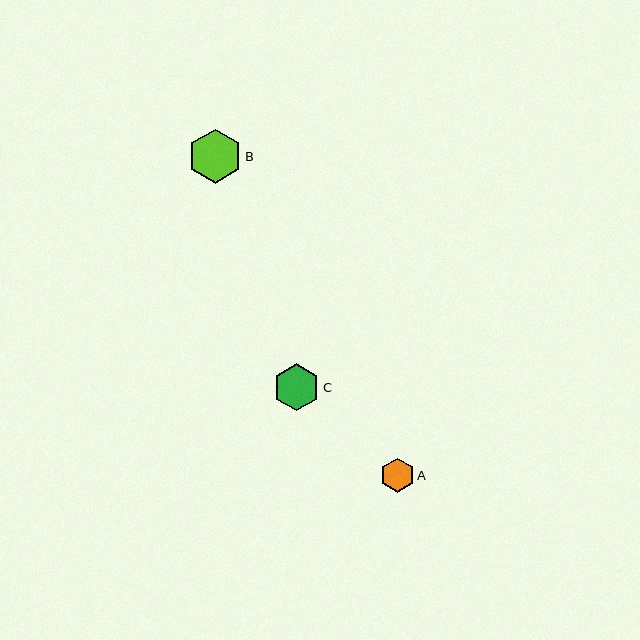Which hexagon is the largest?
Hexagon B is the largest with a size of approximately 54 pixels.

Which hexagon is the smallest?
Hexagon A is the smallest with a size of approximately 34 pixels.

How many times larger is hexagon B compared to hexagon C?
Hexagon B is approximately 1.2 times the size of hexagon C.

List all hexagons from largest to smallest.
From largest to smallest: B, C, A.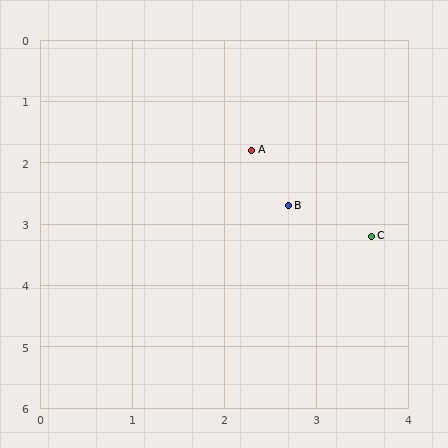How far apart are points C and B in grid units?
Points C and B are about 1.0 grid units apart.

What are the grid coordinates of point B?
Point B is at approximately (2.7, 2.7).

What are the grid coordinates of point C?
Point C is at approximately (3.6, 3.2).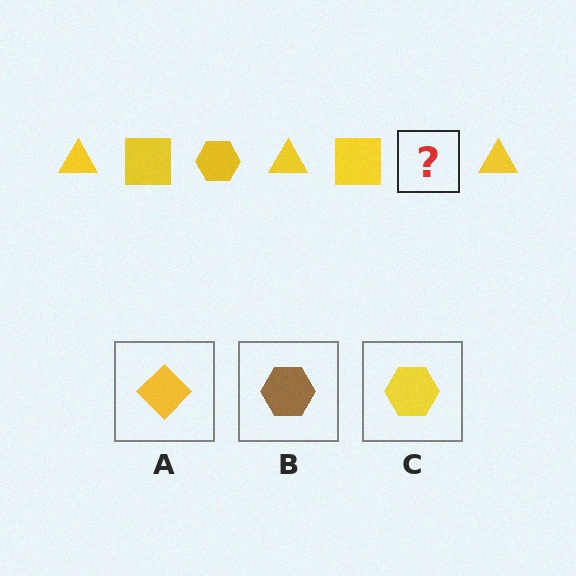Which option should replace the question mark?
Option C.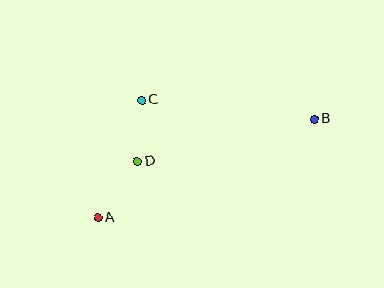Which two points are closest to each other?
Points C and D are closest to each other.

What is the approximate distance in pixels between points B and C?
The distance between B and C is approximately 174 pixels.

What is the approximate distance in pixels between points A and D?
The distance between A and D is approximately 69 pixels.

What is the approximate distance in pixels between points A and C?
The distance between A and C is approximately 126 pixels.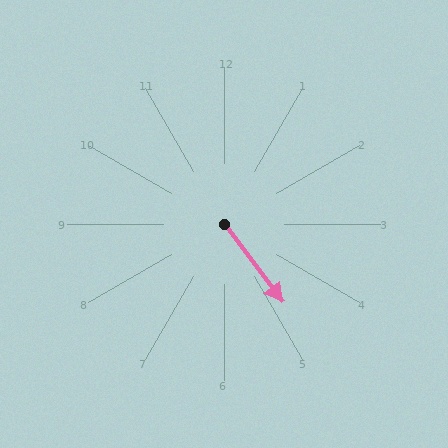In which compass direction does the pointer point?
Southeast.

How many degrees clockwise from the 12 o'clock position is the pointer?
Approximately 143 degrees.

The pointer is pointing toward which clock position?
Roughly 5 o'clock.